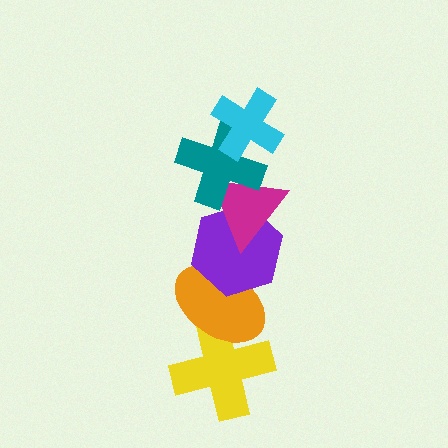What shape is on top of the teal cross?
The cyan cross is on top of the teal cross.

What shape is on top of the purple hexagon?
The magenta triangle is on top of the purple hexagon.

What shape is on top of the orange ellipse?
The purple hexagon is on top of the orange ellipse.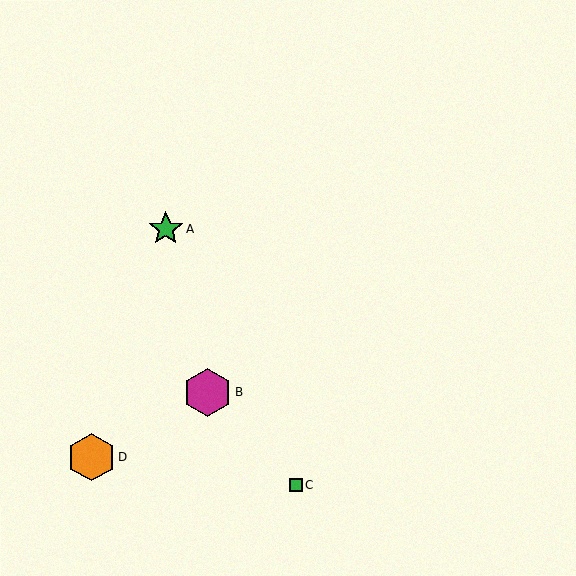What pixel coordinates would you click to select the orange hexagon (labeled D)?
Click at (92, 458) to select the orange hexagon D.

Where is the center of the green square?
The center of the green square is at (296, 485).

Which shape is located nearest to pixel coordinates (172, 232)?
The green star (labeled A) at (166, 229) is nearest to that location.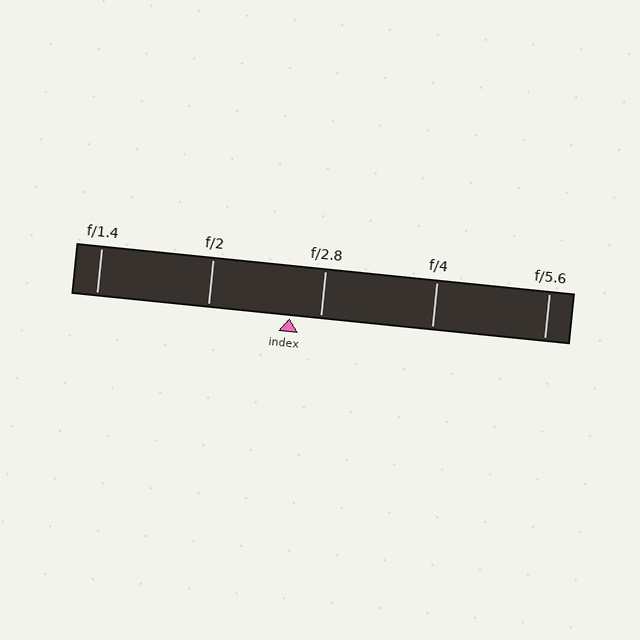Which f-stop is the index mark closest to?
The index mark is closest to f/2.8.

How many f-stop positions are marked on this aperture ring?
There are 5 f-stop positions marked.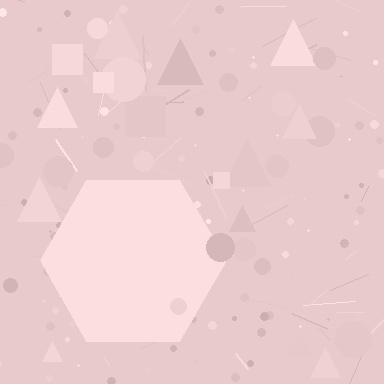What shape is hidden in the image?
A hexagon is hidden in the image.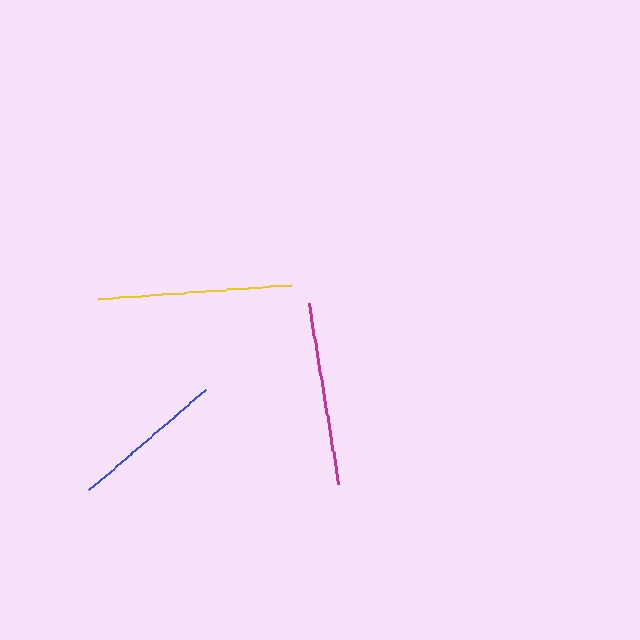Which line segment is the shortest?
The blue line is the shortest at approximately 153 pixels.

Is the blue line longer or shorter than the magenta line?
The magenta line is longer than the blue line.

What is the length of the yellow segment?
The yellow segment is approximately 193 pixels long.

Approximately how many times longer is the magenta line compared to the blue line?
The magenta line is approximately 1.2 times the length of the blue line.